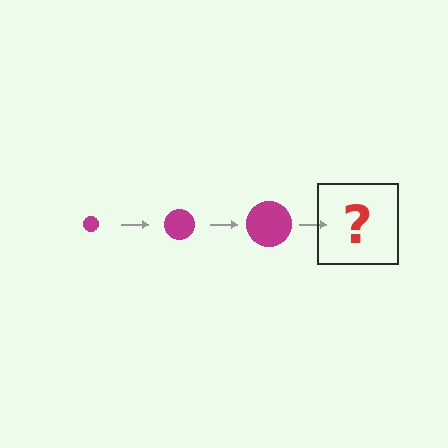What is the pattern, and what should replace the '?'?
The pattern is that the circle gets progressively larger each step. The '?' should be a magenta circle, larger than the previous one.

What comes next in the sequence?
The next element should be a magenta circle, larger than the previous one.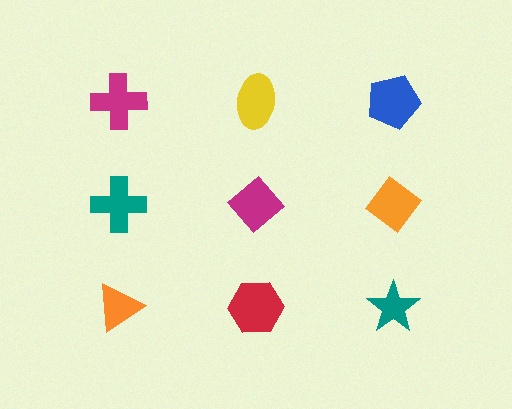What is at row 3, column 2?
A red hexagon.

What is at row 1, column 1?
A magenta cross.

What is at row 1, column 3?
A blue pentagon.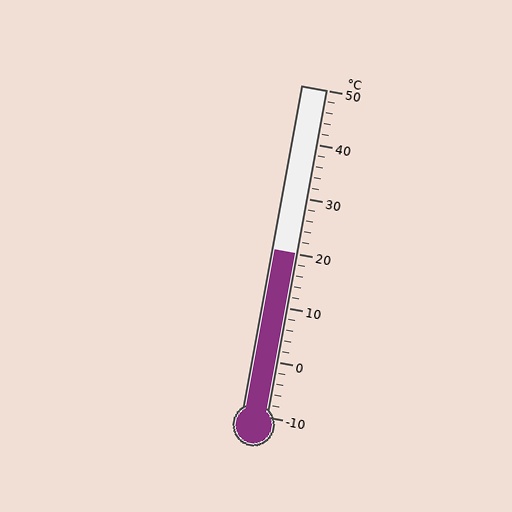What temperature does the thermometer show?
The thermometer shows approximately 20°C.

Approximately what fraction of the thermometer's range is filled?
The thermometer is filled to approximately 50% of its range.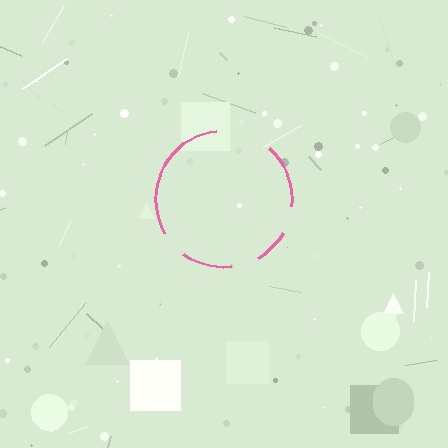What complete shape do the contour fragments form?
The contour fragments form a circle.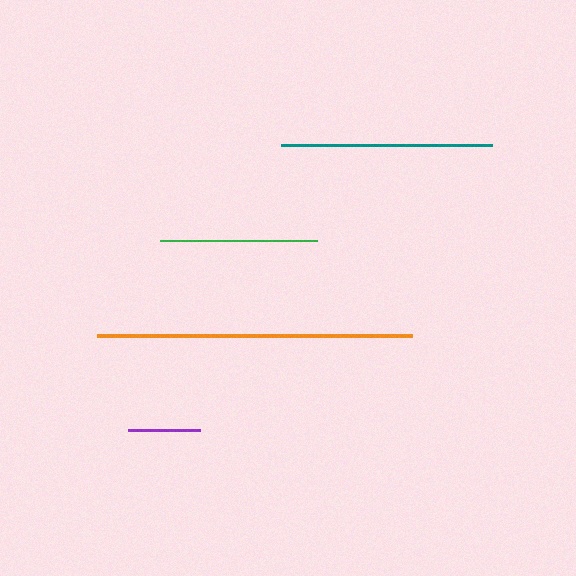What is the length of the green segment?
The green segment is approximately 157 pixels long.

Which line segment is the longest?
The orange line is the longest at approximately 315 pixels.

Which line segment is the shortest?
The purple line is the shortest at approximately 72 pixels.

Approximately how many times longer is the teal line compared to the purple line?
The teal line is approximately 2.9 times the length of the purple line.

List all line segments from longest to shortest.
From longest to shortest: orange, teal, green, purple.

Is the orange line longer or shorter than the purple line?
The orange line is longer than the purple line.